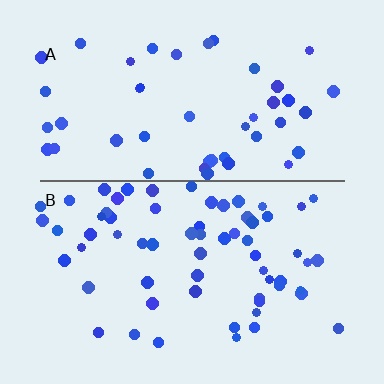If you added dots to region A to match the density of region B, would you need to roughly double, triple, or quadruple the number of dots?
Approximately double.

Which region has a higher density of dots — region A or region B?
B (the bottom).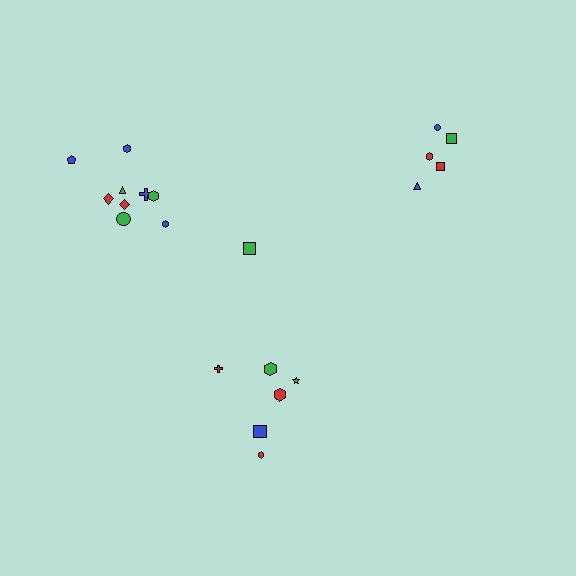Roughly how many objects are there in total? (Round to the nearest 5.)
Roughly 20 objects in total.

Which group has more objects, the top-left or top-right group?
The top-left group.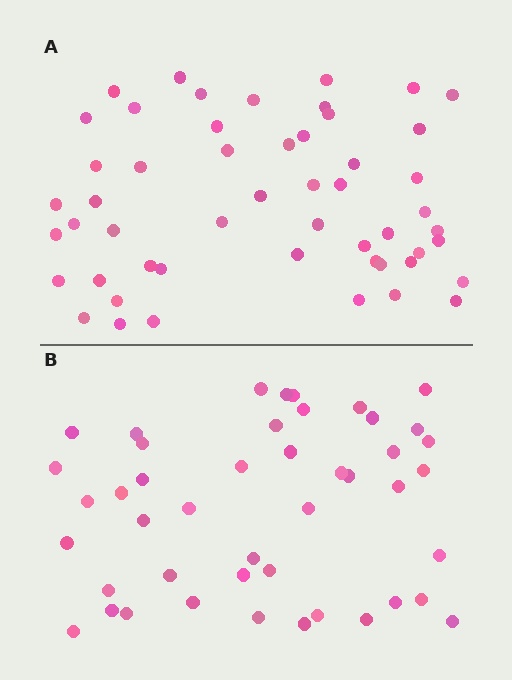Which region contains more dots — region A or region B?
Region A (the top region) has more dots.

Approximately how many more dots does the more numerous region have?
Region A has roughly 8 or so more dots than region B.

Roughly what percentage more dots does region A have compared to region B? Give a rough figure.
About 15% more.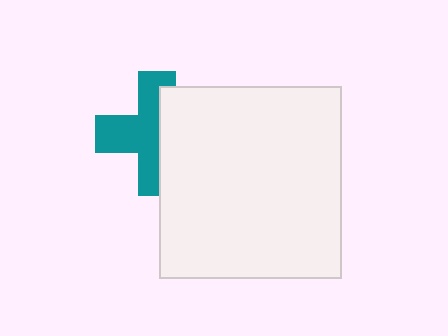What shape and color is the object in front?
The object in front is a white rectangle.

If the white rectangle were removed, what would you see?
You would see the complete teal cross.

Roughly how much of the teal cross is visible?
About half of it is visible (roughly 57%).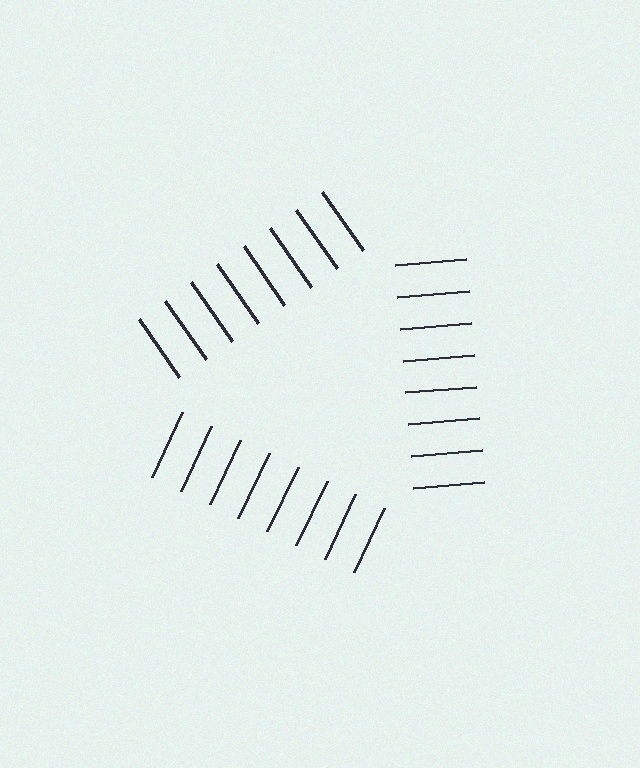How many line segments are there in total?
24 — 8 along each of the 3 edges.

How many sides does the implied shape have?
3 sides — the line-ends trace a triangle.